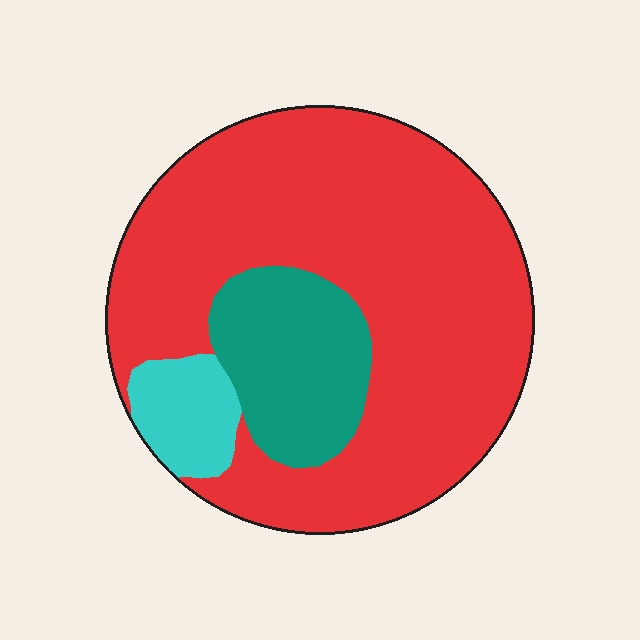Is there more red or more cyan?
Red.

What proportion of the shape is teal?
Teal takes up between a sixth and a third of the shape.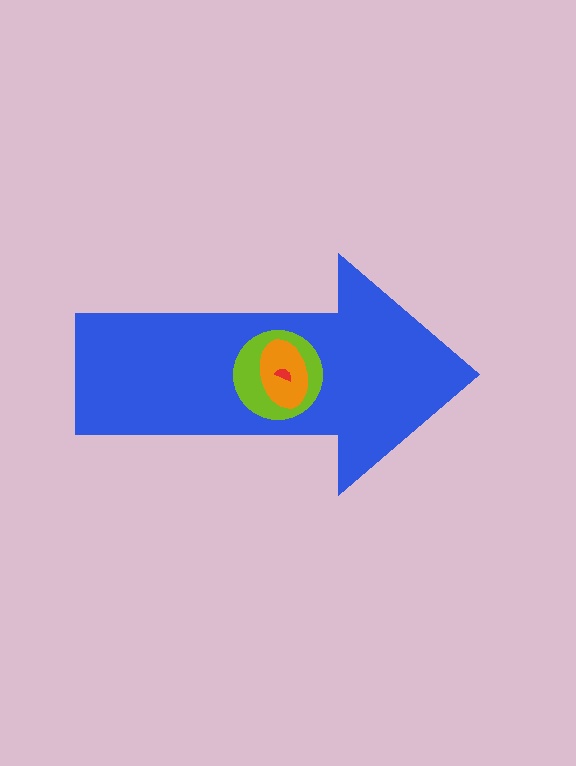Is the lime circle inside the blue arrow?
Yes.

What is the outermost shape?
The blue arrow.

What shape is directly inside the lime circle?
The orange ellipse.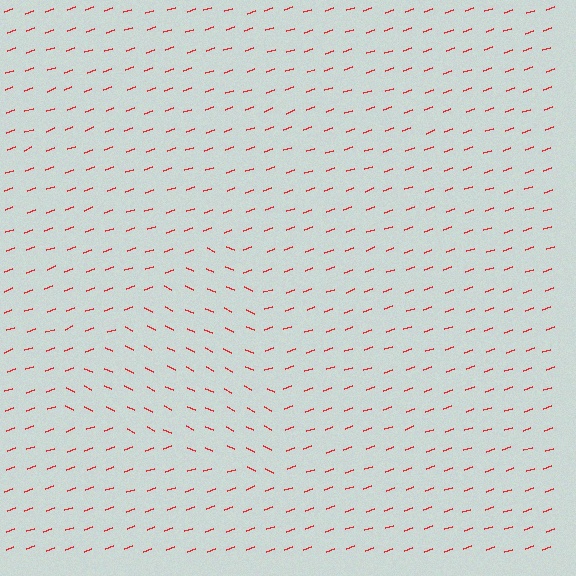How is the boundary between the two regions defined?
The boundary is defined purely by a change in line orientation (approximately 45 degrees difference). All lines are the same color and thickness.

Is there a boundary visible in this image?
Yes, there is a texture boundary formed by a change in line orientation.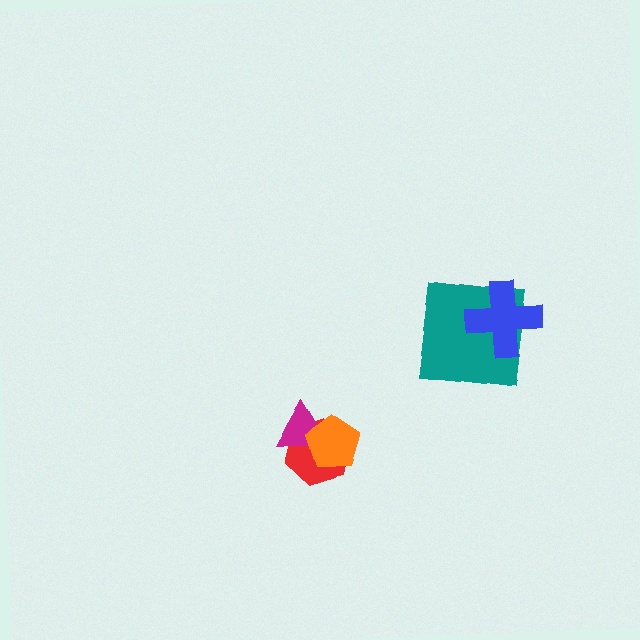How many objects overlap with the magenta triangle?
2 objects overlap with the magenta triangle.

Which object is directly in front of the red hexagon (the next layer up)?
The magenta triangle is directly in front of the red hexagon.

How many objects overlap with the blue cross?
1 object overlaps with the blue cross.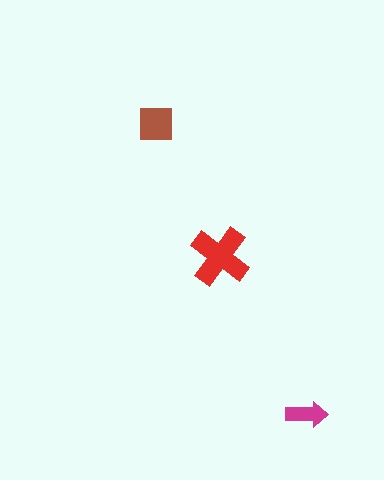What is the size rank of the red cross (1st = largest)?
1st.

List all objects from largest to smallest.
The red cross, the brown square, the magenta arrow.